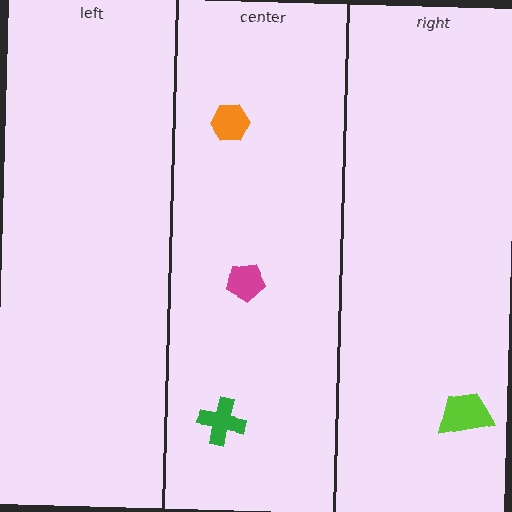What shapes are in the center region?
The green cross, the orange hexagon, the magenta pentagon.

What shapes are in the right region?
The lime trapezoid.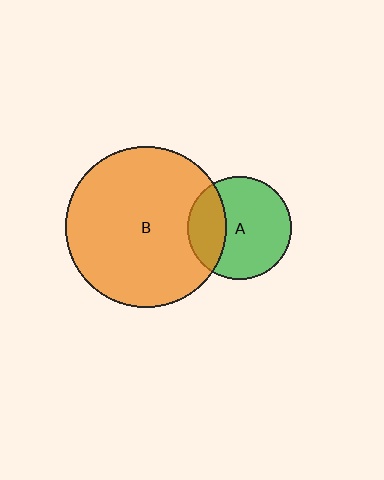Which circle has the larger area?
Circle B (orange).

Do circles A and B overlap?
Yes.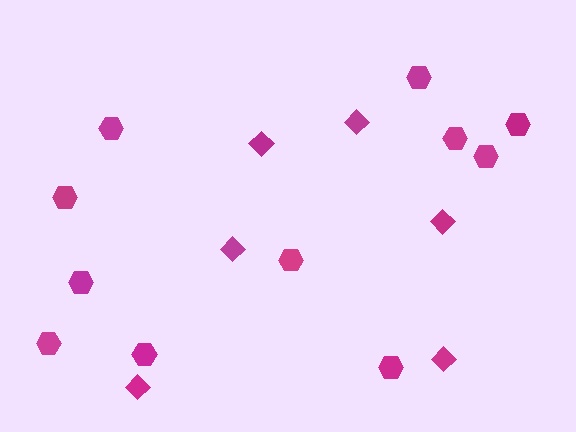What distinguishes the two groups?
There are 2 groups: one group of hexagons (11) and one group of diamonds (6).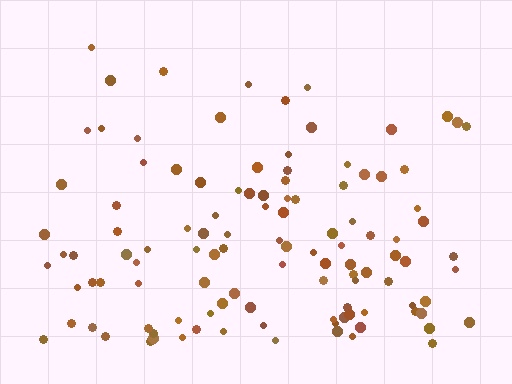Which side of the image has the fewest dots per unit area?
The top.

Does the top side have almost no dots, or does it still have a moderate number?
Still a moderate number, just noticeably fewer than the bottom.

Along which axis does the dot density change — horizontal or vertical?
Vertical.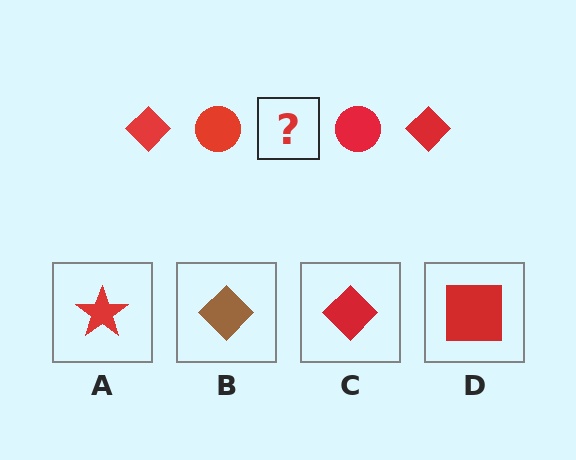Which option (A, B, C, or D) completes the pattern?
C.